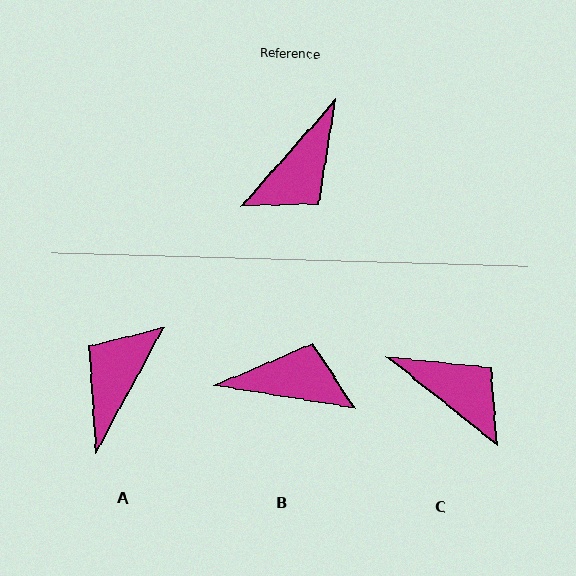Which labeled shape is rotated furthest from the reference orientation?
A, about 167 degrees away.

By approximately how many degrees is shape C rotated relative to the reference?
Approximately 93 degrees counter-clockwise.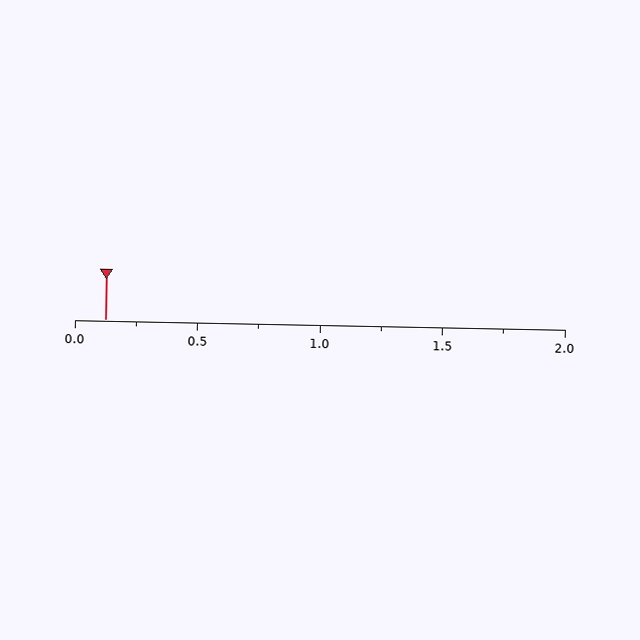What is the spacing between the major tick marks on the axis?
The major ticks are spaced 0.5 apart.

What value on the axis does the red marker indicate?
The marker indicates approximately 0.12.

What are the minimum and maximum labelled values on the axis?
The axis runs from 0.0 to 2.0.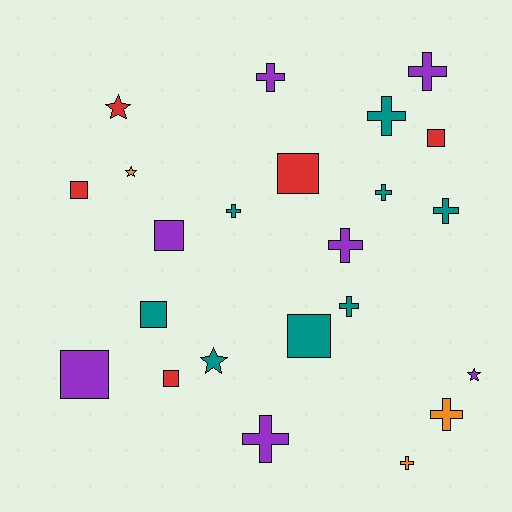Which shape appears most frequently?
Cross, with 11 objects.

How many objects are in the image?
There are 23 objects.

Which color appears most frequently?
Teal, with 8 objects.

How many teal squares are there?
There are 2 teal squares.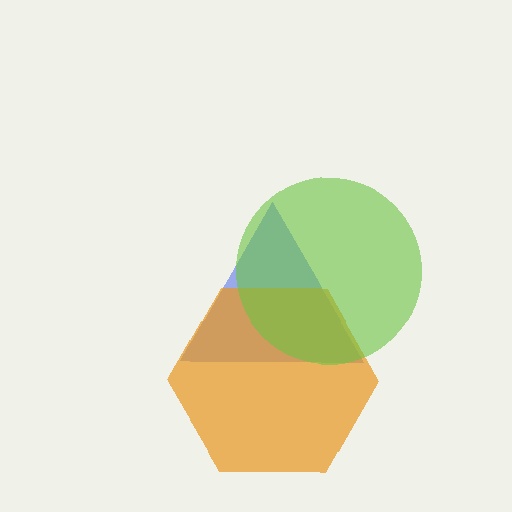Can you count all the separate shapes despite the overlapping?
Yes, there are 3 separate shapes.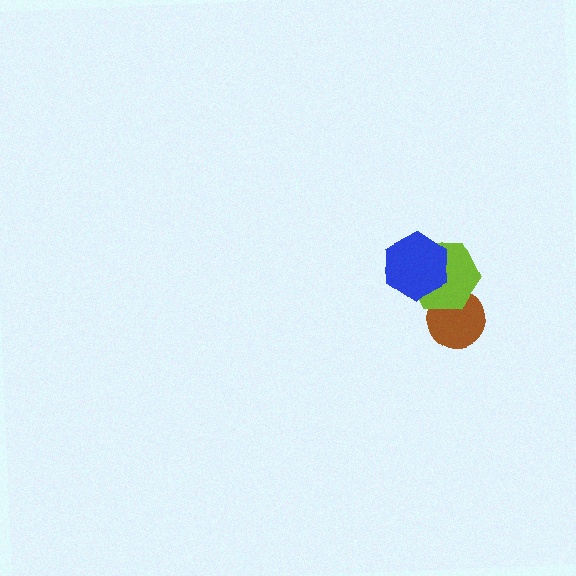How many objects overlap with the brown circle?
1 object overlaps with the brown circle.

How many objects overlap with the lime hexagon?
2 objects overlap with the lime hexagon.